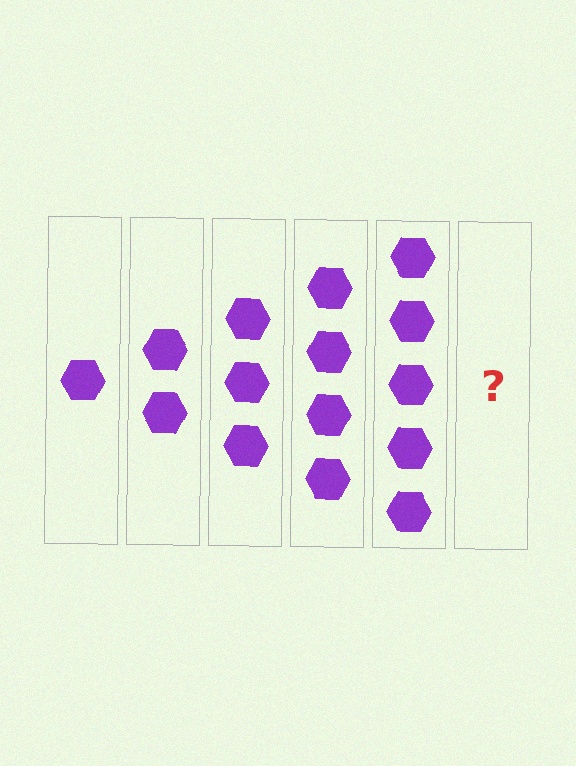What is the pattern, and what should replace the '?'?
The pattern is that each step adds one more hexagon. The '?' should be 6 hexagons.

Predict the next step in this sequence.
The next step is 6 hexagons.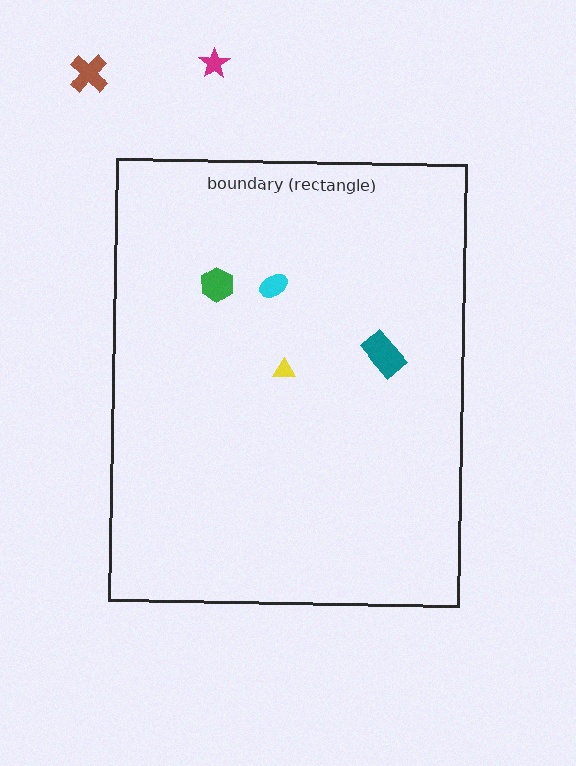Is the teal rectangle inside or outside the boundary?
Inside.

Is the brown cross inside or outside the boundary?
Outside.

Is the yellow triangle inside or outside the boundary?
Inside.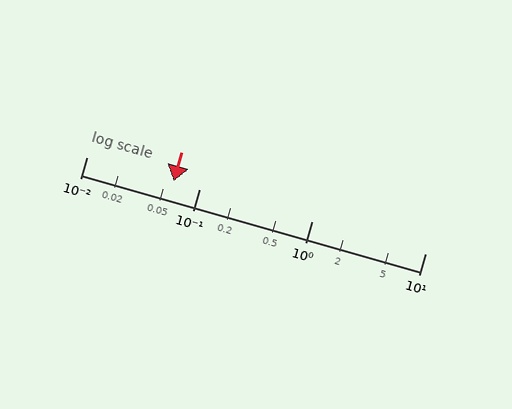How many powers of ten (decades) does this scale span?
The scale spans 3 decades, from 0.01 to 10.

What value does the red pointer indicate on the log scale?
The pointer indicates approximately 0.059.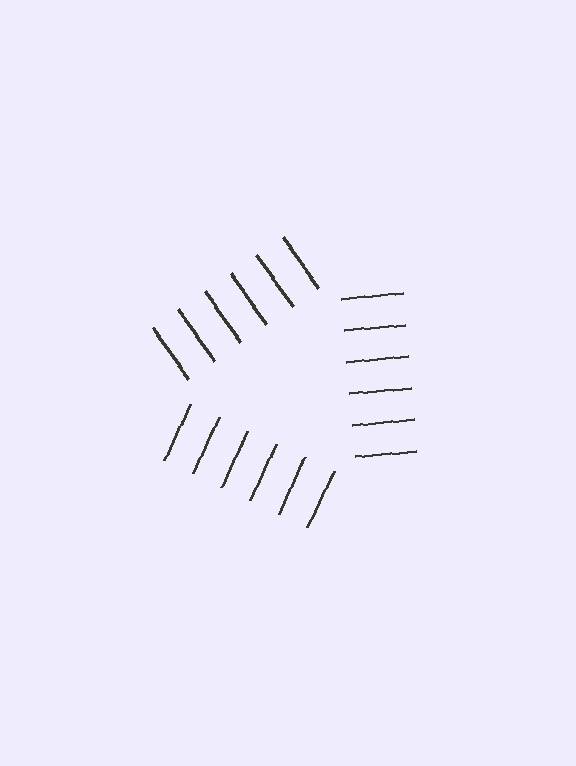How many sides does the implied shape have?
3 sides — the line-ends trace a triangle.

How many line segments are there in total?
18 — 6 along each of the 3 edges.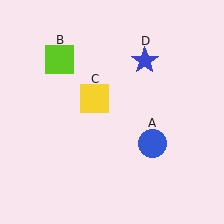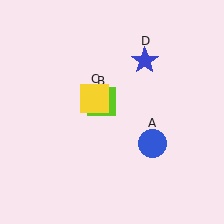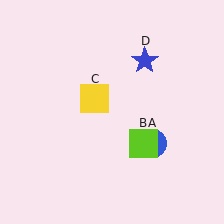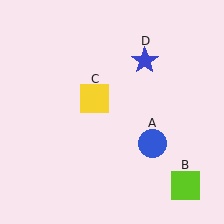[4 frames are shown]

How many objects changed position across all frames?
1 object changed position: lime square (object B).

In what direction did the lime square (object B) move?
The lime square (object B) moved down and to the right.